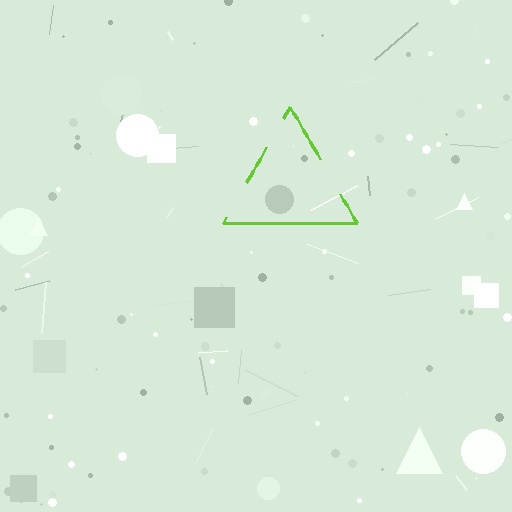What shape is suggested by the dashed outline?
The dashed outline suggests a triangle.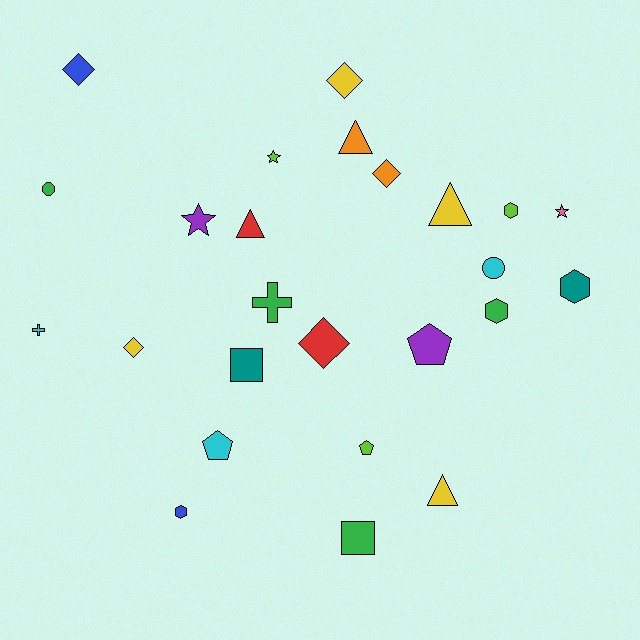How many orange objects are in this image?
There are 2 orange objects.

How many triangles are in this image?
There are 4 triangles.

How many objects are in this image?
There are 25 objects.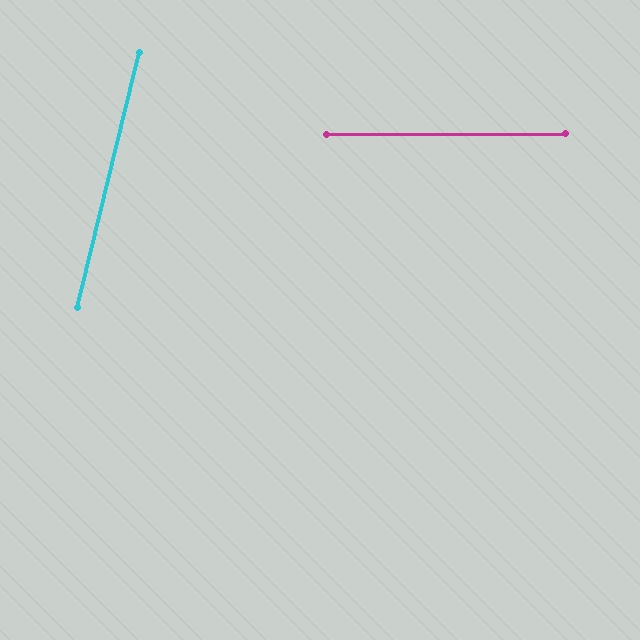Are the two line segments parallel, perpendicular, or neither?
Neither parallel nor perpendicular — they differ by about 76°.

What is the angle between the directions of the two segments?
Approximately 76 degrees.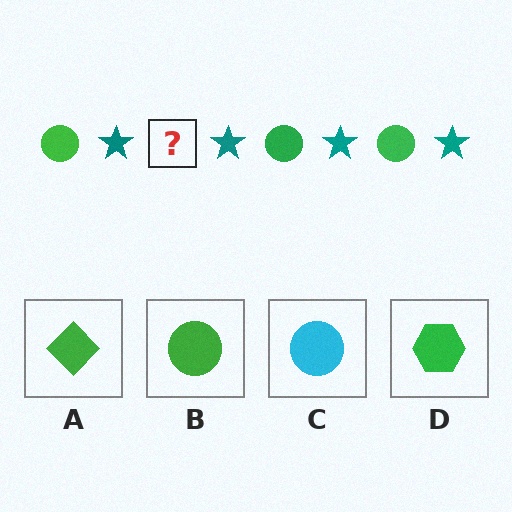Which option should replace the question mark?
Option B.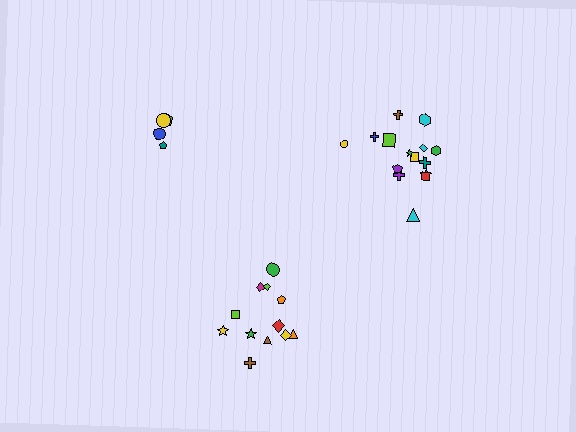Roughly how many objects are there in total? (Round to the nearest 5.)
Roughly 30 objects in total.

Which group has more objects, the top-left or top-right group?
The top-right group.